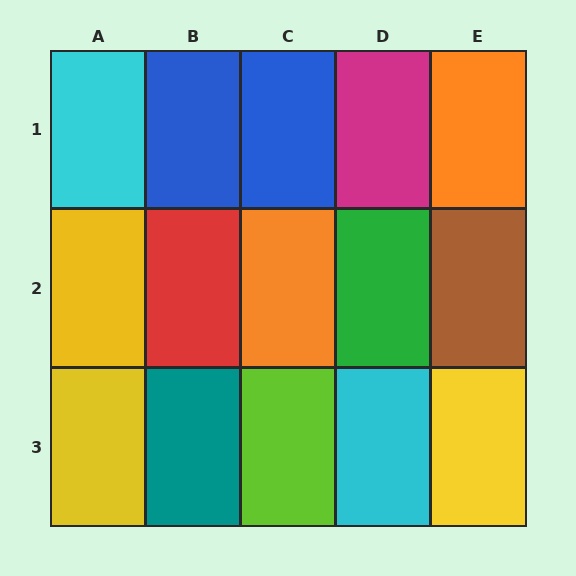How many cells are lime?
1 cell is lime.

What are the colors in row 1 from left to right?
Cyan, blue, blue, magenta, orange.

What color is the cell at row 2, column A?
Yellow.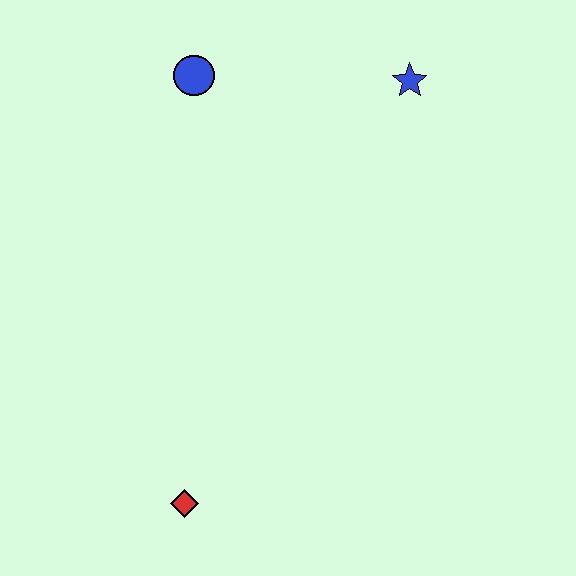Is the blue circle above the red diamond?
Yes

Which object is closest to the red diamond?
The blue circle is closest to the red diamond.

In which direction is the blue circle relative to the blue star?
The blue circle is to the left of the blue star.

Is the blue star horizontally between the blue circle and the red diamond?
No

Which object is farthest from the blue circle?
The red diamond is farthest from the blue circle.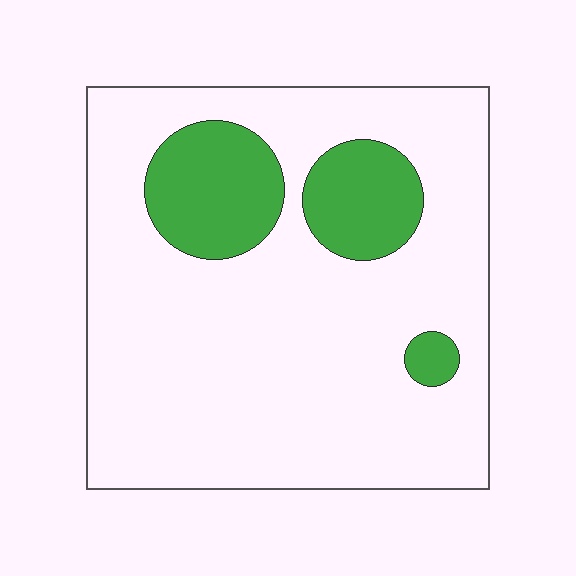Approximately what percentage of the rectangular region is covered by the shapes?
Approximately 20%.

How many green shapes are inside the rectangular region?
3.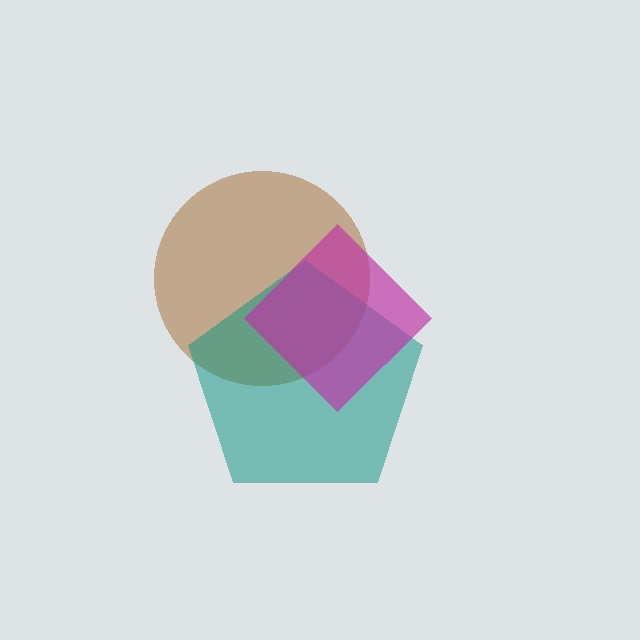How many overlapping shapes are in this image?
There are 3 overlapping shapes in the image.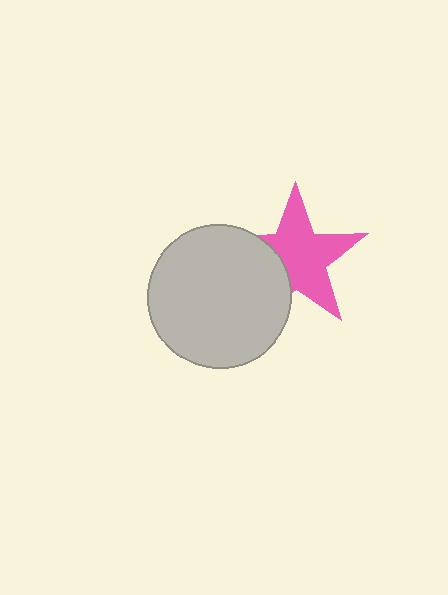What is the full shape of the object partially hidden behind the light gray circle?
The partially hidden object is a pink star.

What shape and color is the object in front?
The object in front is a light gray circle.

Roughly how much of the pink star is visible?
Most of it is visible (roughly 69%).